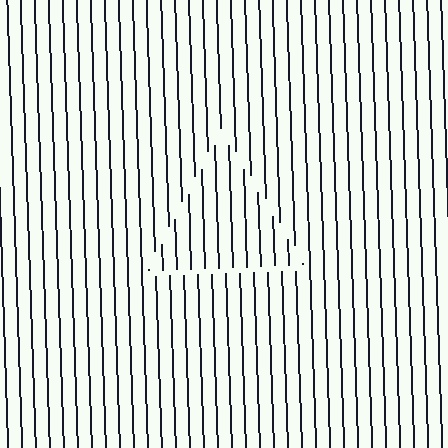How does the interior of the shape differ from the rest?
The interior of the shape contains the same grating, shifted by half a period — the contour is defined by the phase discontinuity where line-ends from the inner and outer gratings abut.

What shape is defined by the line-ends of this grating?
An illusory triangle. The interior of the shape contains the same grating, shifted by half a period — the contour is defined by the phase discontinuity where line-ends from the inner and outer gratings abut.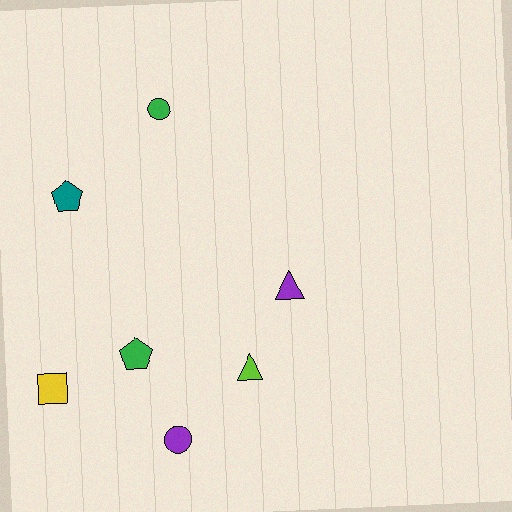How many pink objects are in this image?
There are no pink objects.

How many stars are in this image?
There are no stars.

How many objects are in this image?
There are 7 objects.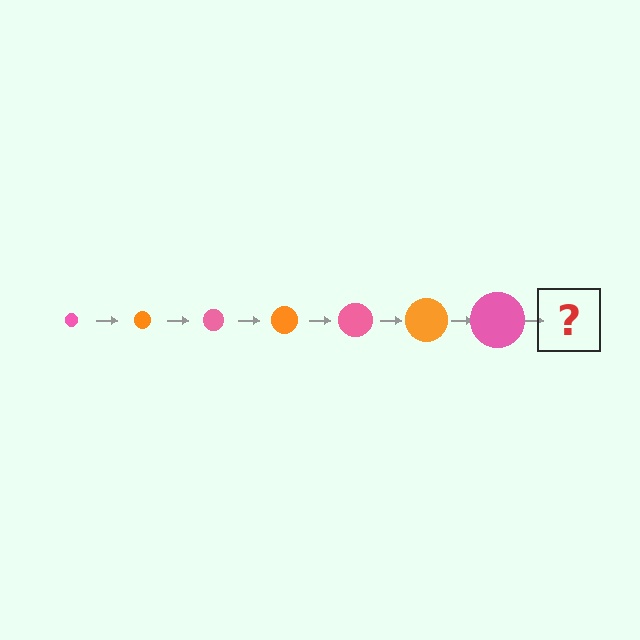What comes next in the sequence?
The next element should be an orange circle, larger than the previous one.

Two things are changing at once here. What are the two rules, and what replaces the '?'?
The two rules are that the circle grows larger each step and the color cycles through pink and orange. The '?' should be an orange circle, larger than the previous one.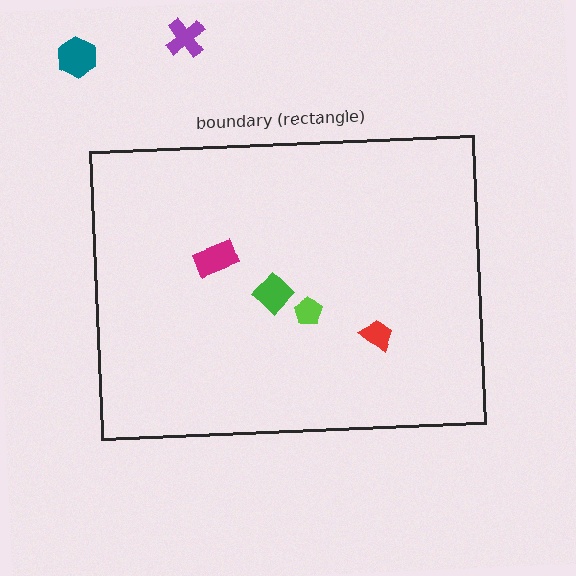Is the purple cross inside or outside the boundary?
Outside.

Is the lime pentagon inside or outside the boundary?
Inside.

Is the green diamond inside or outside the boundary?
Inside.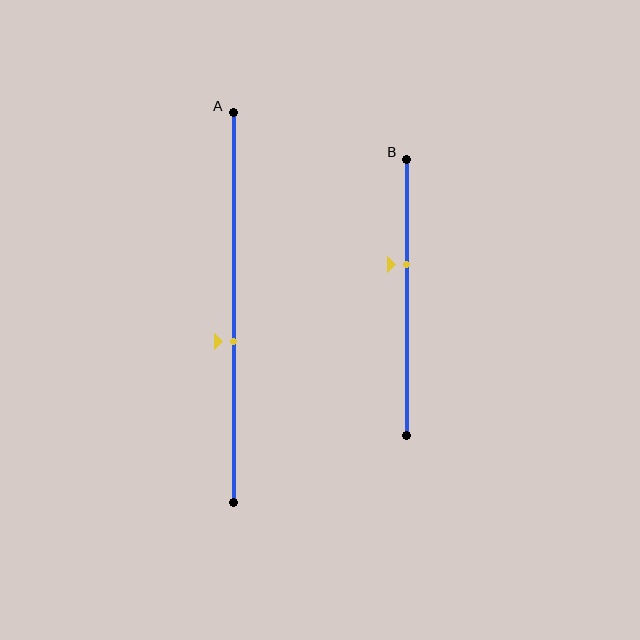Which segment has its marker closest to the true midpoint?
Segment A has its marker closest to the true midpoint.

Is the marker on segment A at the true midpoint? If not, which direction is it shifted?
No, the marker on segment A is shifted downward by about 9% of the segment length.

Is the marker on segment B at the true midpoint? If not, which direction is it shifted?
No, the marker on segment B is shifted upward by about 12% of the segment length.